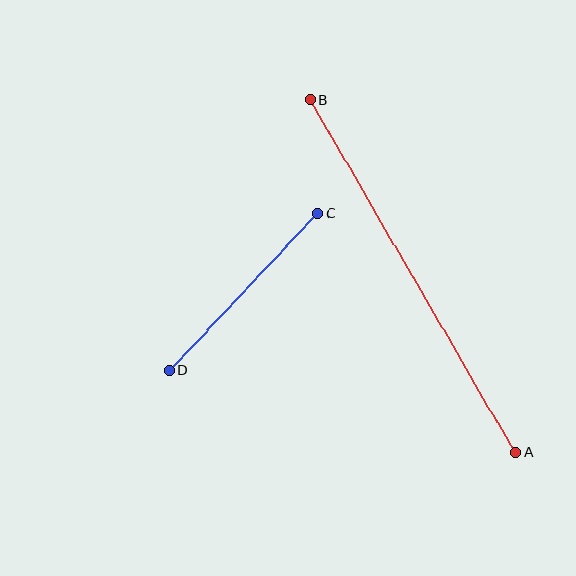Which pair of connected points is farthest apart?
Points A and B are farthest apart.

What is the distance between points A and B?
The distance is approximately 409 pixels.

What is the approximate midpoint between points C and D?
The midpoint is at approximately (244, 292) pixels.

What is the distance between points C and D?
The distance is approximately 217 pixels.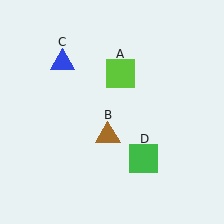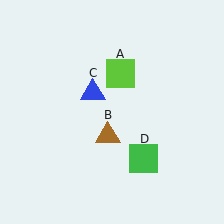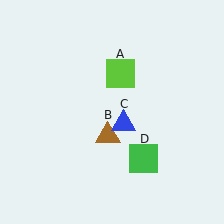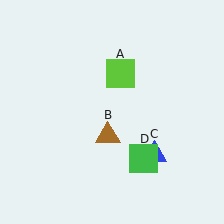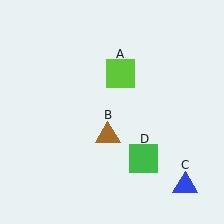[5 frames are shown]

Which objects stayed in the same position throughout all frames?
Lime square (object A) and brown triangle (object B) and green square (object D) remained stationary.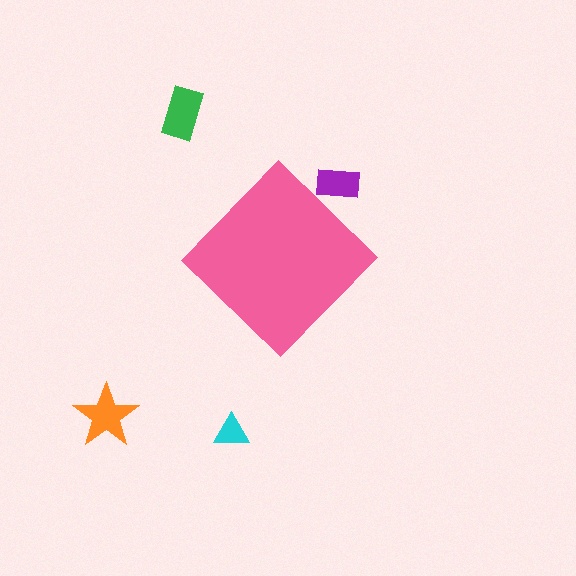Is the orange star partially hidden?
No, the orange star is fully visible.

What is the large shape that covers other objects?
A pink diamond.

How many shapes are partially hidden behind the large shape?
1 shape is partially hidden.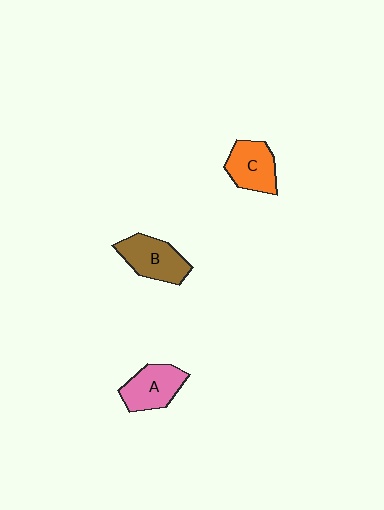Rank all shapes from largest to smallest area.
From largest to smallest: B (brown), A (pink), C (orange).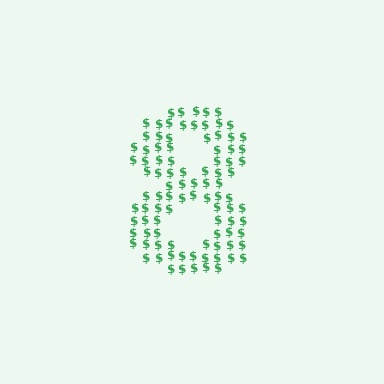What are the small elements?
The small elements are dollar signs.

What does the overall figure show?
The overall figure shows the digit 8.